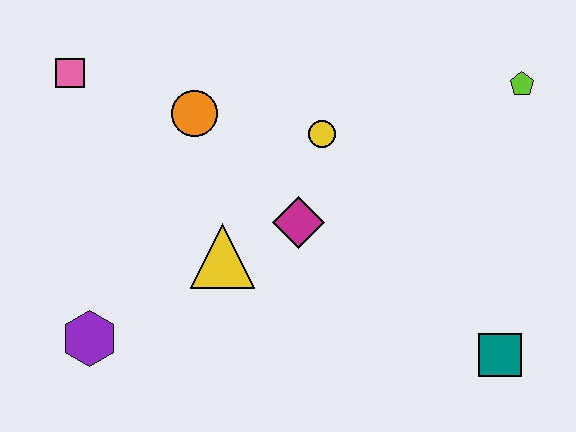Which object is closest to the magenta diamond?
The yellow triangle is closest to the magenta diamond.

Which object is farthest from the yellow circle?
The purple hexagon is farthest from the yellow circle.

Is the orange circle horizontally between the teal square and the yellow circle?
No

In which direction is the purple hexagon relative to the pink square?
The purple hexagon is below the pink square.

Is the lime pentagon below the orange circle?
No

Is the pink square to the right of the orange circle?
No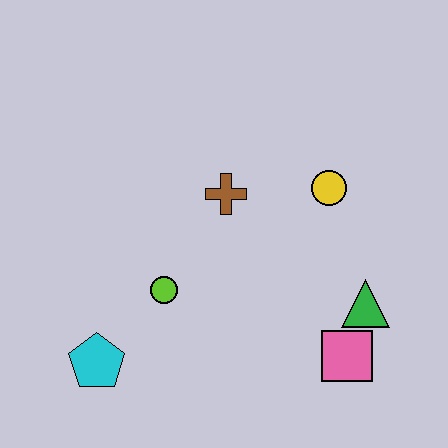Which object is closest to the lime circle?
The cyan pentagon is closest to the lime circle.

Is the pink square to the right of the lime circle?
Yes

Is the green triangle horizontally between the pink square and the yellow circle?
No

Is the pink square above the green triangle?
No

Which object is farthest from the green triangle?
The cyan pentagon is farthest from the green triangle.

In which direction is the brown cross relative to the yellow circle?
The brown cross is to the left of the yellow circle.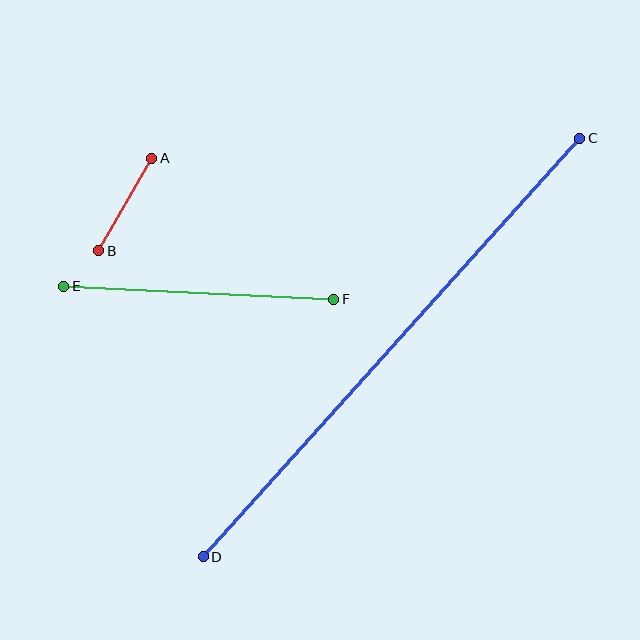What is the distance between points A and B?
The distance is approximately 107 pixels.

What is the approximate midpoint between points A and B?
The midpoint is at approximately (125, 204) pixels.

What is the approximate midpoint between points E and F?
The midpoint is at approximately (199, 293) pixels.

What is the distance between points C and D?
The distance is approximately 563 pixels.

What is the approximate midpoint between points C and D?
The midpoint is at approximately (391, 347) pixels.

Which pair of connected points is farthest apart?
Points C and D are farthest apart.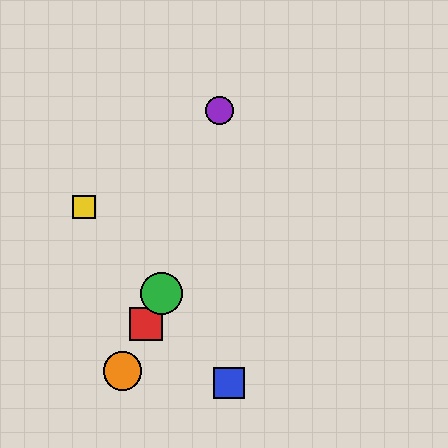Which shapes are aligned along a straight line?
The red square, the green circle, the orange circle are aligned along a straight line.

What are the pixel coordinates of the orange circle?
The orange circle is at (123, 371).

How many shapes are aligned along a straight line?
3 shapes (the red square, the green circle, the orange circle) are aligned along a straight line.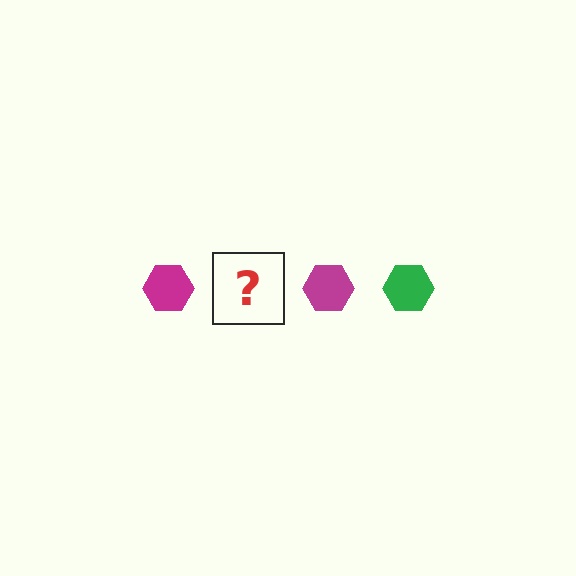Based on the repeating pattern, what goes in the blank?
The blank should be a green hexagon.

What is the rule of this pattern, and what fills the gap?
The rule is that the pattern cycles through magenta, green hexagons. The gap should be filled with a green hexagon.